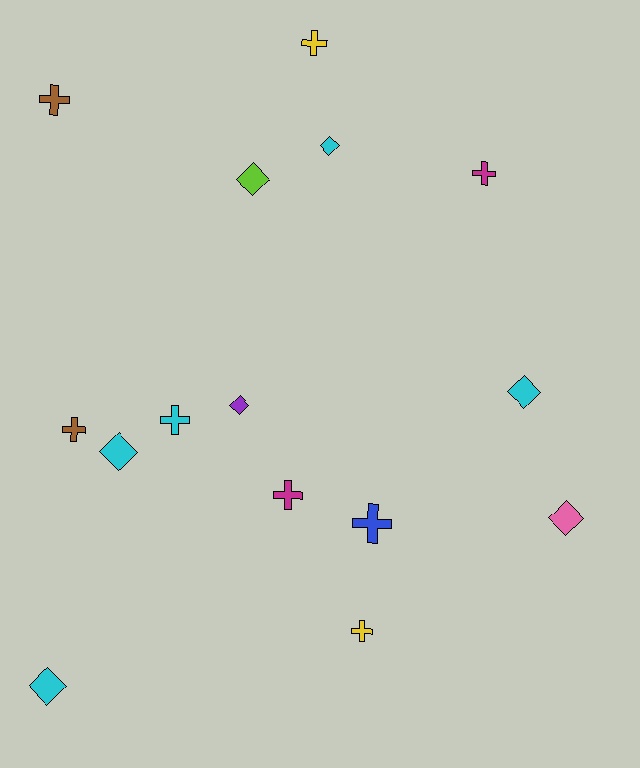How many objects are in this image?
There are 15 objects.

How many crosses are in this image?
There are 8 crosses.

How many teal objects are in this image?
There are no teal objects.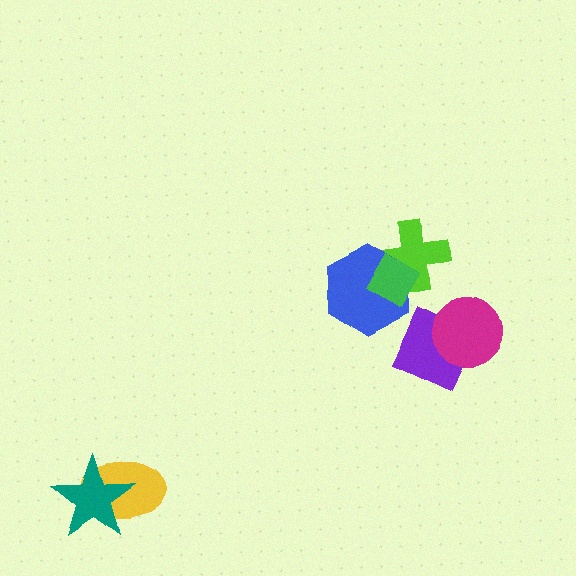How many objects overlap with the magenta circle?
1 object overlaps with the magenta circle.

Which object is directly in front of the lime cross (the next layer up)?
The blue hexagon is directly in front of the lime cross.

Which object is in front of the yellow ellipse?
The teal star is in front of the yellow ellipse.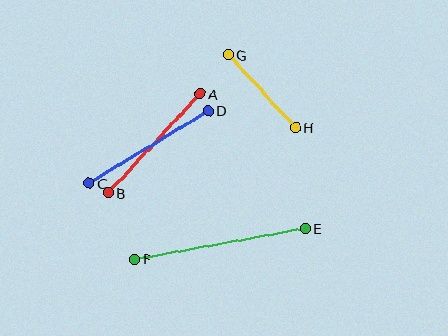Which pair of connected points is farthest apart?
Points E and F are farthest apart.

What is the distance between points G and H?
The distance is approximately 99 pixels.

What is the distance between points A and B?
The distance is approximately 135 pixels.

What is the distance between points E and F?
The distance is approximately 173 pixels.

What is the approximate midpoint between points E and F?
The midpoint is at approximately (220, 244) pixels.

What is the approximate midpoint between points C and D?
The midpoint is at approximately (149, 147) pixels.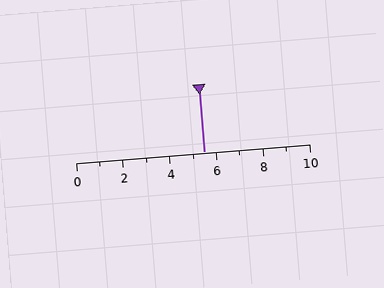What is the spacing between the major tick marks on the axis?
The major ticks are spaced 2 apart.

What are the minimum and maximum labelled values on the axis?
The axis runs from 0 to 10.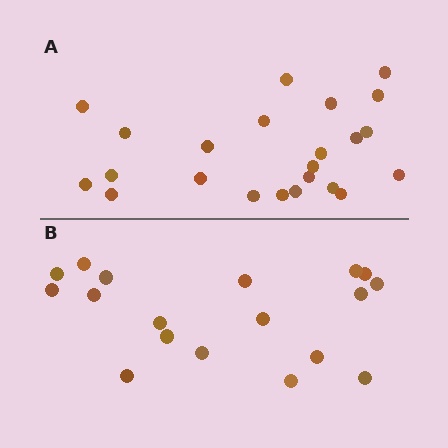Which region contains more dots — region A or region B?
Region A (the top region) has more dots.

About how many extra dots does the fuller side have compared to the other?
Region A has about 5 more dots than region B.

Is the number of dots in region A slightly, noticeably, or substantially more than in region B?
Region A has noticeably more, but not dramatically so. The ratio is roughly 1.3 to 1.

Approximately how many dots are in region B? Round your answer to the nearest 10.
About 20 dots. (The exact count is 18, which rounds to 20.)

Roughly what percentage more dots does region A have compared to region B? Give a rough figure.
About 30% more.